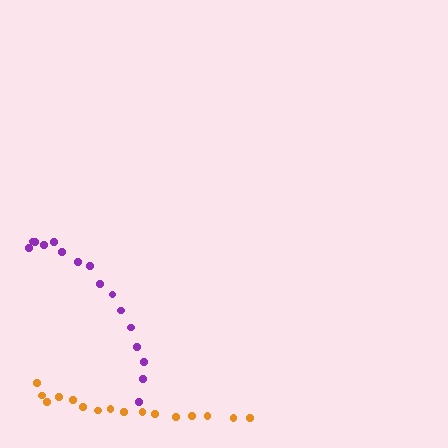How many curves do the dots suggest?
There are 2 distinct paths.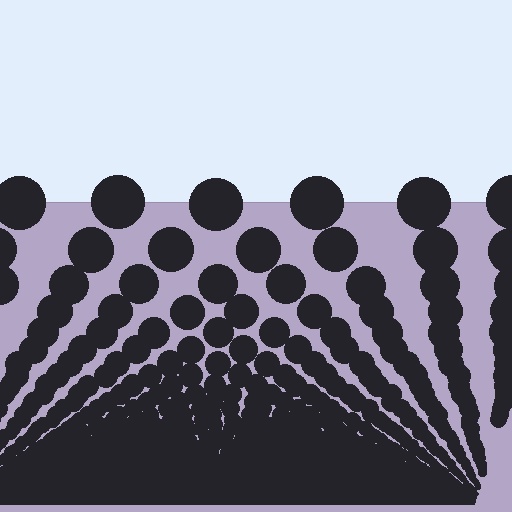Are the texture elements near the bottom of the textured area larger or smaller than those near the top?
Smaller. The gradient is inverted — elements near the bottom are smaller and denser.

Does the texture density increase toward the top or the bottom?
Density increases toward the bottom.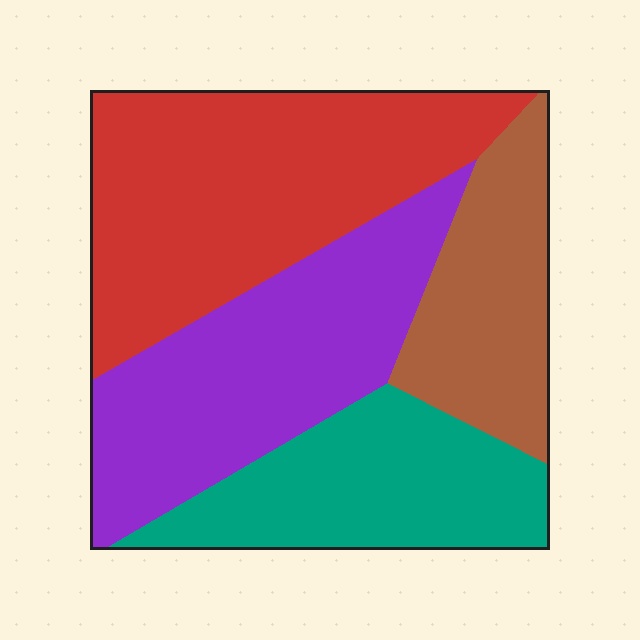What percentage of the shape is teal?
Teal takes up about one fifth (1/5) of the shape.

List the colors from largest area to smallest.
From largest to smallest: red, purple, teal, brown.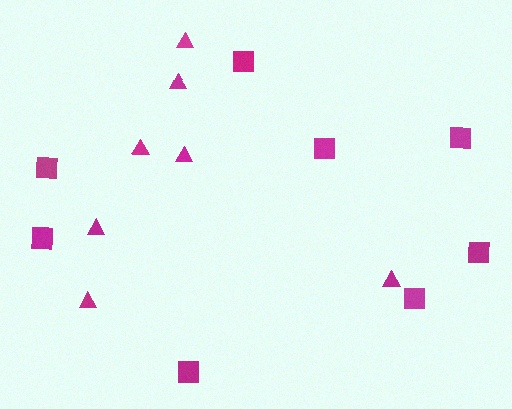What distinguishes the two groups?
There are 2 groups: one group of triangles (7) and one group of squares (8).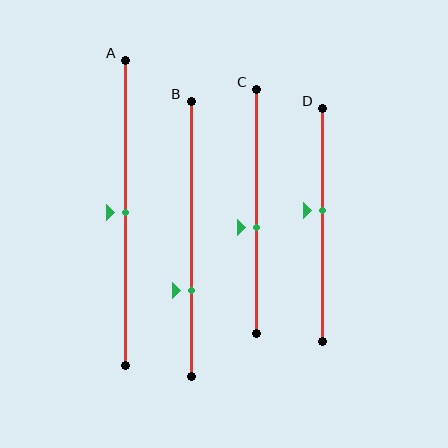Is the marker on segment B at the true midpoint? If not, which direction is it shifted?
No, the marker on segment B is shifted downward by about 19% of the segment length.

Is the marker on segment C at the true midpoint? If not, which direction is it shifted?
No, the marker on segment C is shifted downward by about 7% of the segment length.